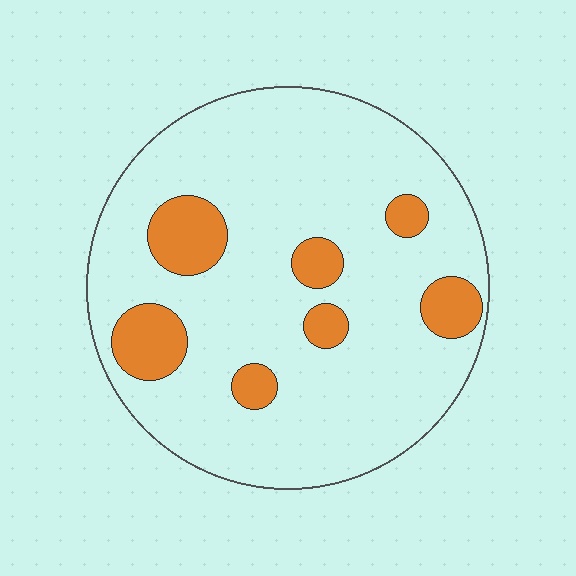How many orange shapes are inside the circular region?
7.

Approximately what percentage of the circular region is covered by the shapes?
Approximately 15%.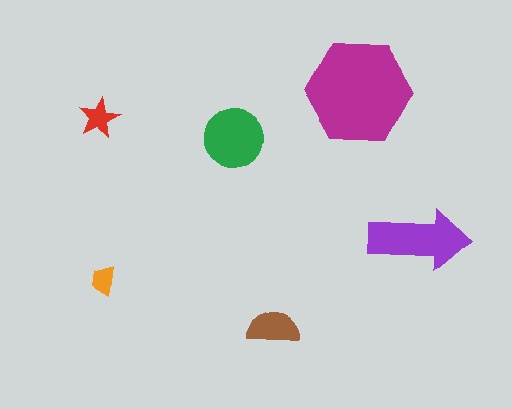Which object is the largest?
The magenta hexagon.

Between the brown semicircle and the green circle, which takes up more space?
The green circle.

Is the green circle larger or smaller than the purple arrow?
Smaller.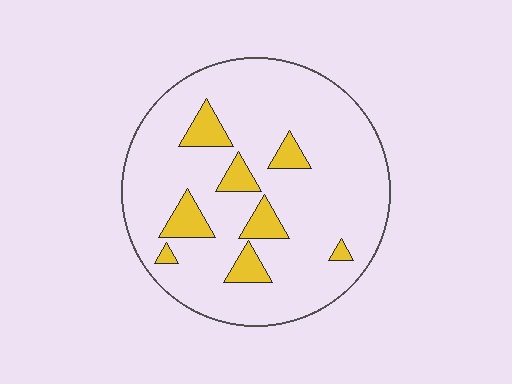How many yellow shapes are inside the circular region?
8.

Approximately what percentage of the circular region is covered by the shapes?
Approximately 15%.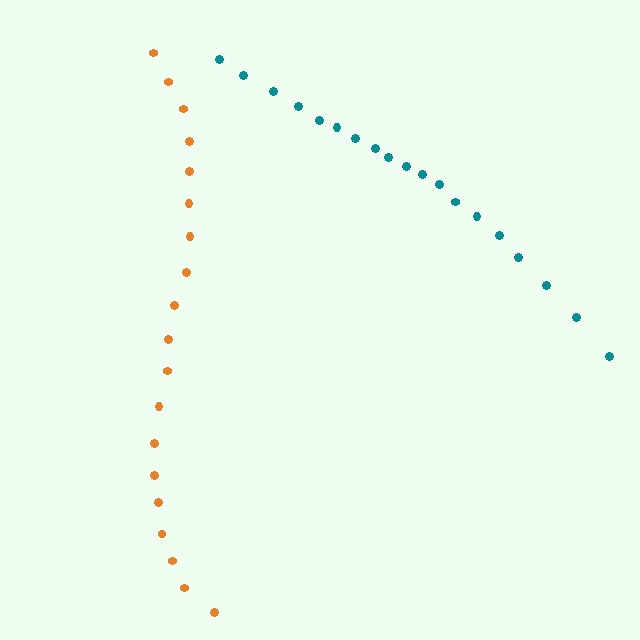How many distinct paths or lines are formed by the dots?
There are 2 distinct paths.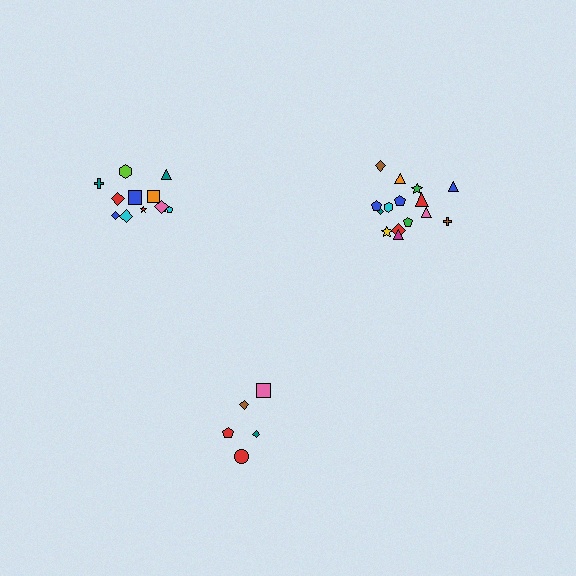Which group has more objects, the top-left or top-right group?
The top-right group.